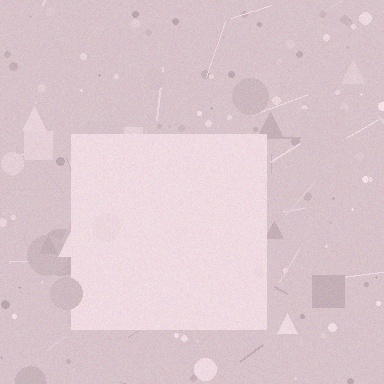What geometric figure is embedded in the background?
A square is embedded in the background.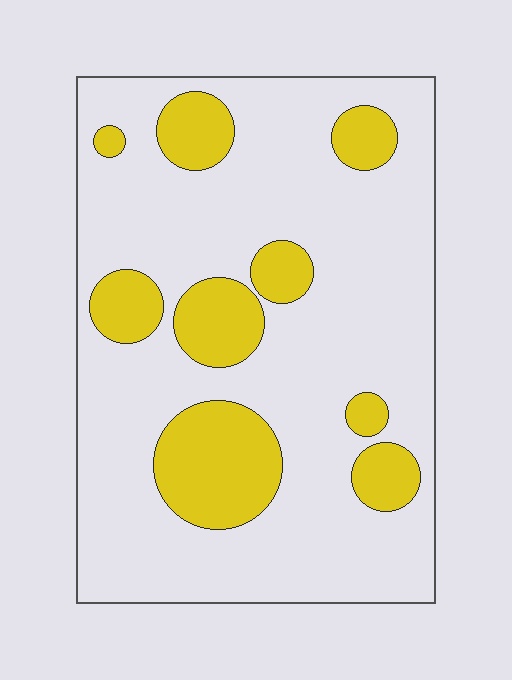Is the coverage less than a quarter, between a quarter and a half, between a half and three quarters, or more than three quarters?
Less than a quarter.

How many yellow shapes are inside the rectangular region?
9.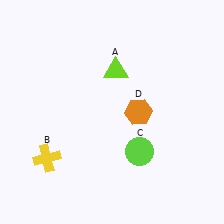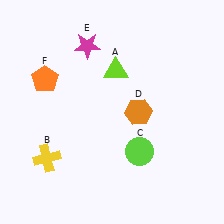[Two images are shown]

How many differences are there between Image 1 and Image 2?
There are 2 differences between the two images.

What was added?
A magenta star (E), an orange pentagon (F) were added in Image 2.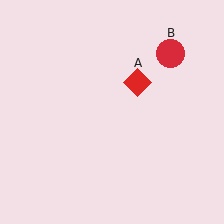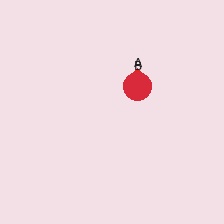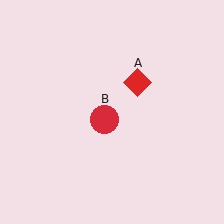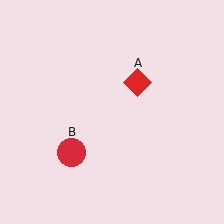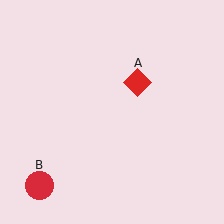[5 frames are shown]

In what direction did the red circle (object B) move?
The red circle (object B) moved down and to the left.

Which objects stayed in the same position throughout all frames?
Red diamond (object A) remained stationary.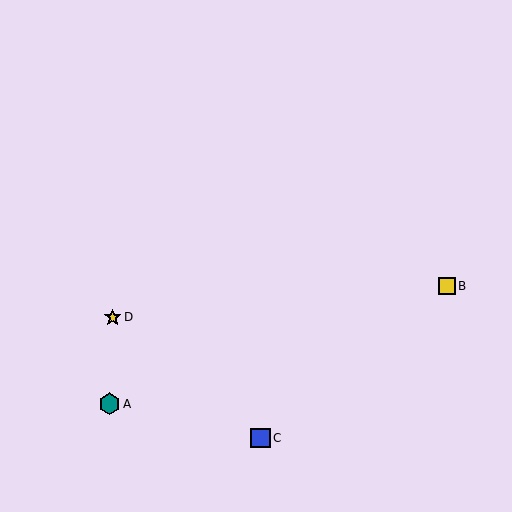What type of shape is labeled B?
Shape B is a yellow square.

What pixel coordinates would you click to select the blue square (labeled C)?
Click at (261, 438) to select the blue square C.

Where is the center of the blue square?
The center of the blue square is at (261, 438).